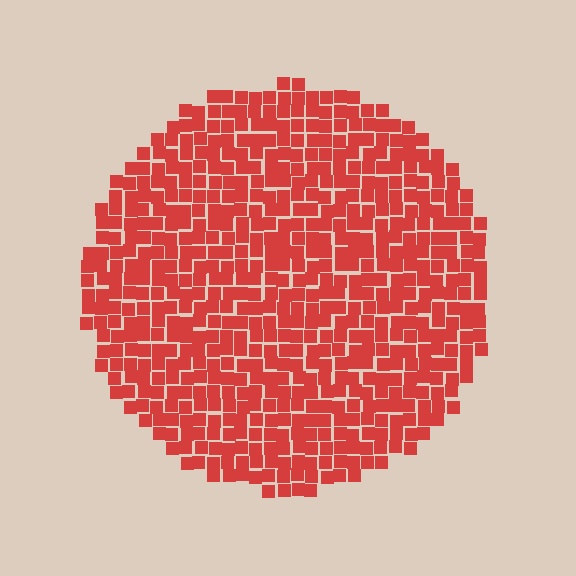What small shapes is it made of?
It is made of small squares.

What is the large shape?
The large shape is a circle.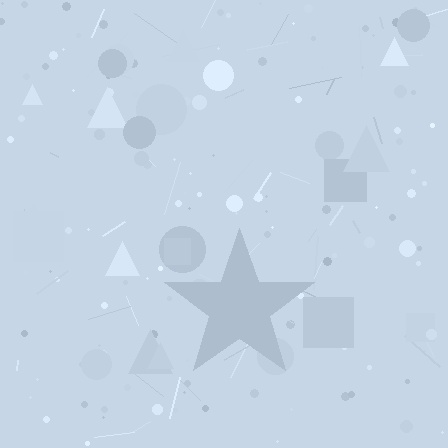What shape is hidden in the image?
A star is hidden in the image.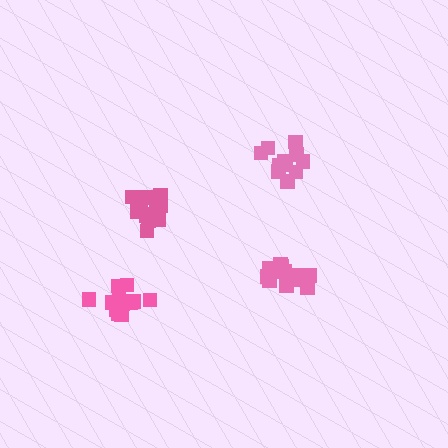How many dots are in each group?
Group 1: 11 dots, Group 2: 13 dots, Group 3: 14 dots, Group 4: 14 dots (52 total).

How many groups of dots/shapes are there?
There are 4 groups.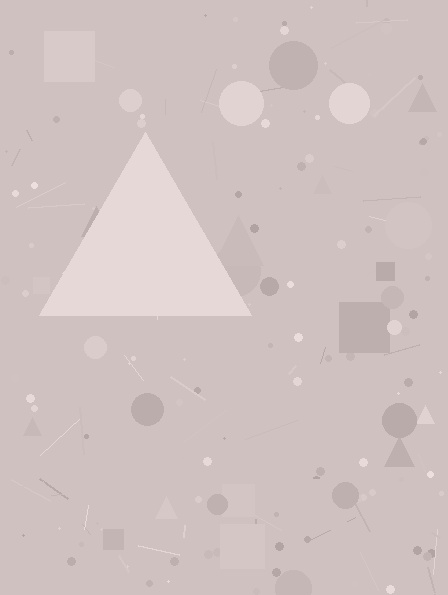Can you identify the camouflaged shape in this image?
The camouflaged shape is a triangle.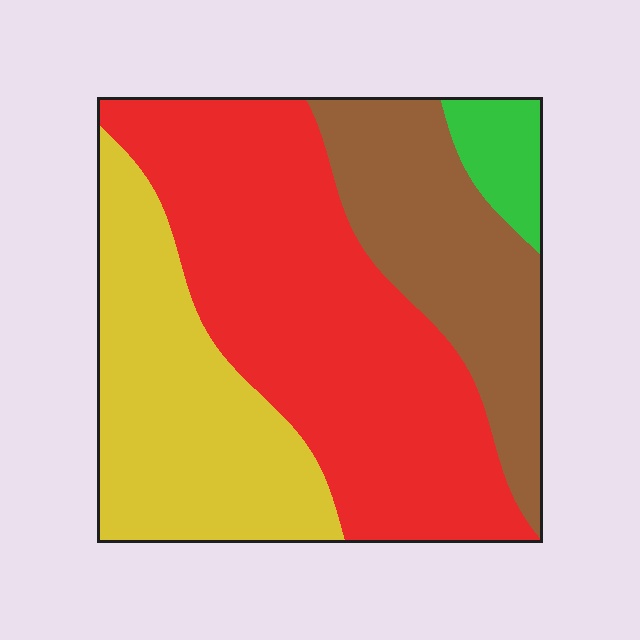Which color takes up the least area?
Green, at roughly 5%.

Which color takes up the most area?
Red, at roughly 45%.